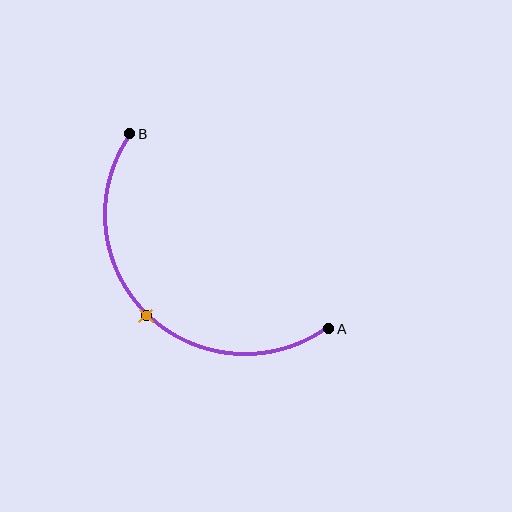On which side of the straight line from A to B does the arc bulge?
The arc bulges below and to the left of the straight line connecting A and B.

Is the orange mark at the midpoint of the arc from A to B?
Yes. The orange mark lies on the arc at equal arc-length from both A and B — it is the arc midpoint.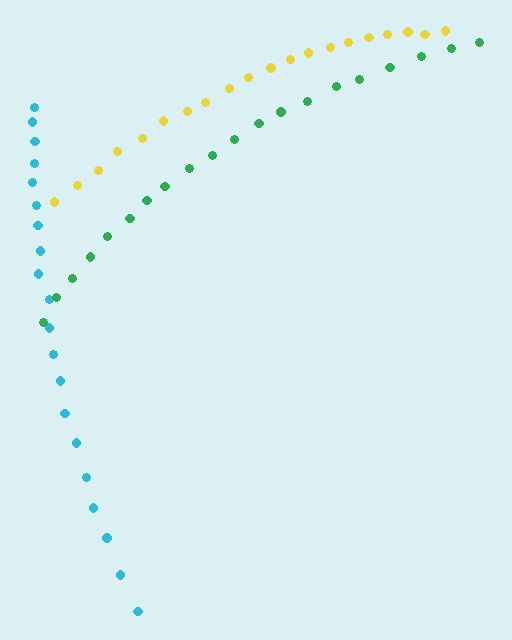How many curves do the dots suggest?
There are 3 distinct paths.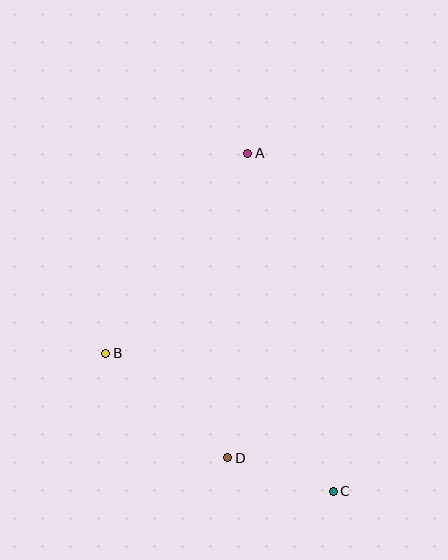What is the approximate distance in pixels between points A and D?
The distance between A and D is approximately 305 pixels.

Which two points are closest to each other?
Points C and D are closest to each other.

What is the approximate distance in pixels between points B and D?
The distance between B and D is approximately 161 pixels.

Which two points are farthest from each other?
Points A and C are farthest from each other.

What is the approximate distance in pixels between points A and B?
The distance between A and B is approximately 245 pixels.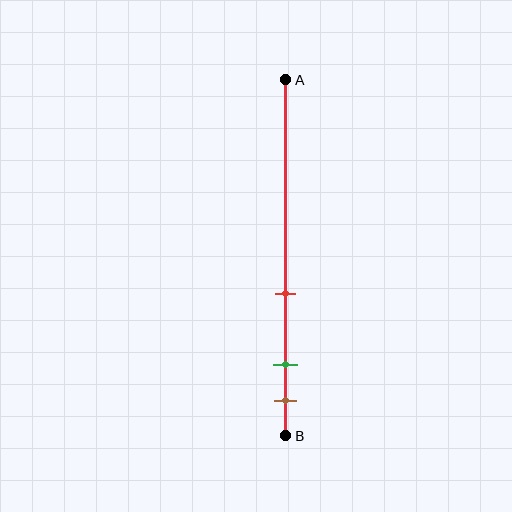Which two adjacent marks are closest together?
The green and brown marks are the closest adjacent pair.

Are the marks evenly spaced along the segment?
No, the marks are not evenly spaced.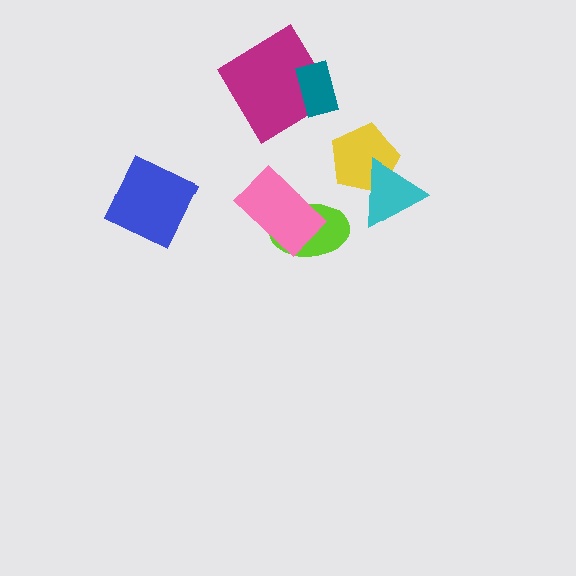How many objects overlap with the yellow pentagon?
1 object overlaps with the yellow pentagon.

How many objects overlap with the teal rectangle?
1 object overlaps with the teal rectangle.